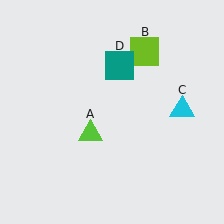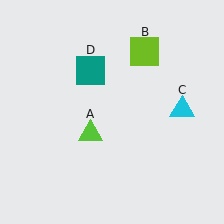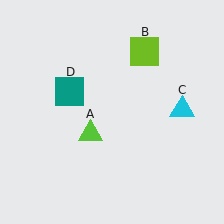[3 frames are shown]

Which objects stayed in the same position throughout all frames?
Lime triangle (object A) and lime square (object B) and cyan triangle (object C) remained stationary.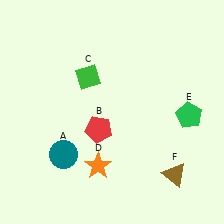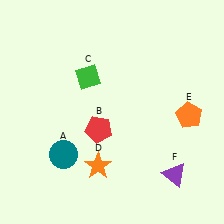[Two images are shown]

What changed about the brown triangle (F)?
In Image 1, F is brown. In Image 2, it changed to purple.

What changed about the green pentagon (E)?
In Image 1, E is green. In Image 2, it changed to orange.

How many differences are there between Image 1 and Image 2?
There are 2 differences between the two images.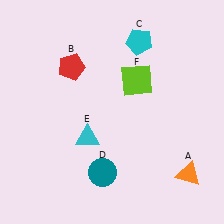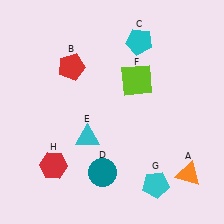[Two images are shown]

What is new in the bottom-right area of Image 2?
A cyan pentagon (G) was added in the bottom-right area of Image 2.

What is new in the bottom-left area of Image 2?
A red hexagon (H) was added in the bottom-left area of Image 2.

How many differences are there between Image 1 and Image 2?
There are 2 differences between the two images.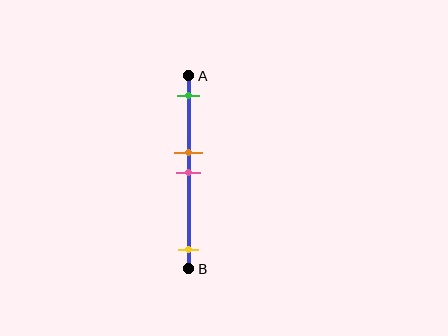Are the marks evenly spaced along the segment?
No, the marks are not evenly spaced.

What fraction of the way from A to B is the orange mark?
The orange mark is approximately 40% (0.4) of the way from A to B.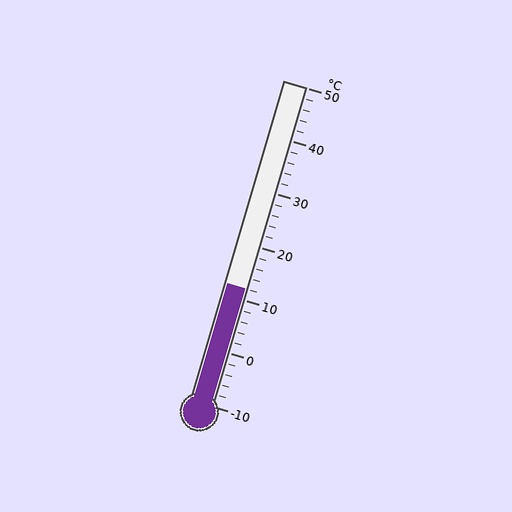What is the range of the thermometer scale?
The thermometer scale ranges from -10°C to 50°C.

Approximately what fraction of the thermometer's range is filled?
The thermometer is filled to approximately 35% of its range.